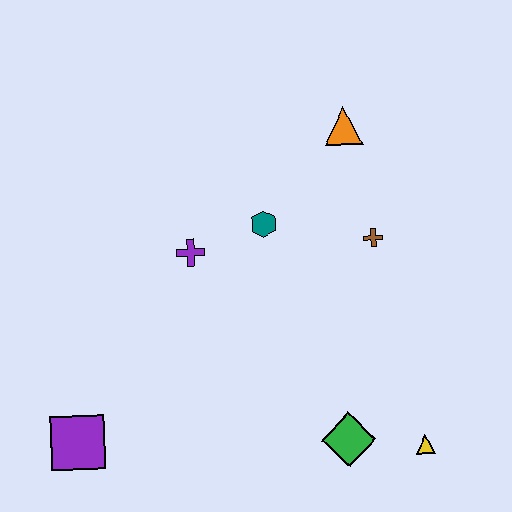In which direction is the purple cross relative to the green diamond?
The purple cross is above the green diamond.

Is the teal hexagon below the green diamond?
No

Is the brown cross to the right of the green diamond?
Yes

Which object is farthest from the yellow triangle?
The purple square is farthest from the yellow triangle.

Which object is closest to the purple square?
The purple cross is closest to the purple square.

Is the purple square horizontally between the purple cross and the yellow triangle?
No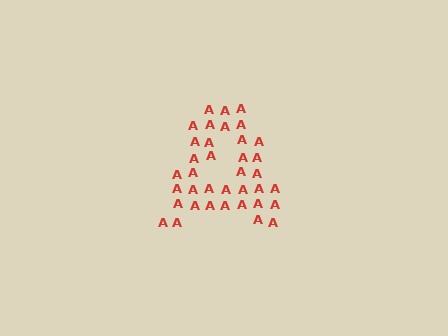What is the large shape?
The large shape is the letter A.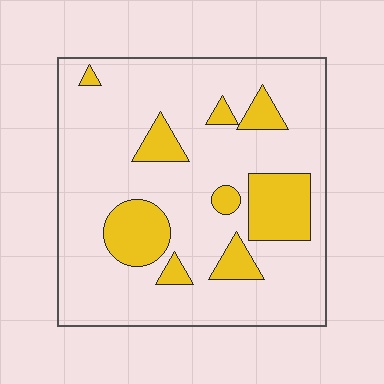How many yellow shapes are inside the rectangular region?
9.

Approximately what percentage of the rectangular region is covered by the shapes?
Approximately 20%.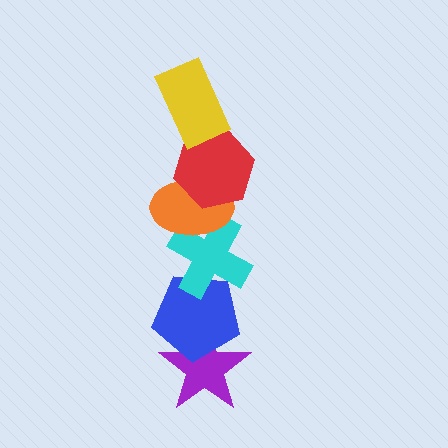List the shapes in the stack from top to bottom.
From top to bottom: the yellow rectangle, the red hexagon, the orange ellipse, the cyan cross, the blue pentagon, the purple star.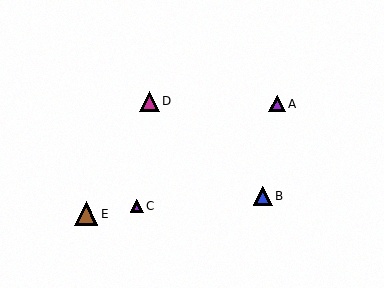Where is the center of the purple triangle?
The center of the purple triangle is at (137, 206).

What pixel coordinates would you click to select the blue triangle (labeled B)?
Click at (263, 196) to select the blue triangle B.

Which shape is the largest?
The brown triangle (labeled E) is the largest.